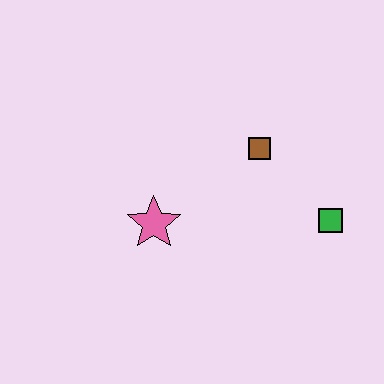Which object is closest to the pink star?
The brown square is closest to the pink star.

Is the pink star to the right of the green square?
No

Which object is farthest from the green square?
The pink star is farthest from the green square.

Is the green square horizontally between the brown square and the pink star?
No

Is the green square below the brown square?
Yes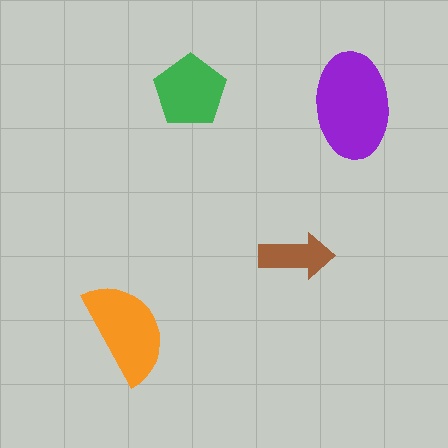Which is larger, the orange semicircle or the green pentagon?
The orange semicircle.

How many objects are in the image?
There are 4 objects in the image.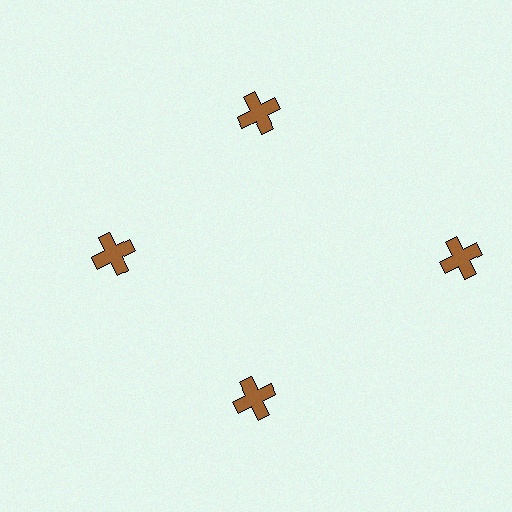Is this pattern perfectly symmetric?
No. The 4 brown crosses are arranged in a ring, but one element near the 3 o'clock position is pushed outward from the center, breaking the 4-fold rotational symmetry.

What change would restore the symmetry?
The symmetry would be restored by moving it inward, back onto the ring so that all 4 crosses sit at equal angles and equal distance from the center.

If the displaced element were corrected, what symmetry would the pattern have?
It would have 4-fold rotational symmetry — the pattern would map onto itself every 90 degrees.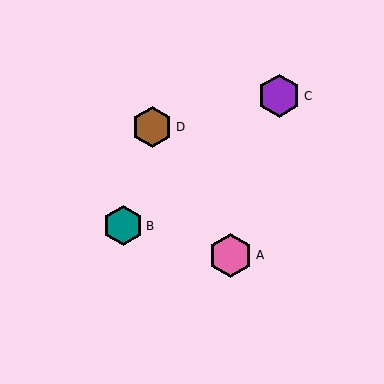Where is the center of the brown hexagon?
The center of the brown hexagon is at (152, 127).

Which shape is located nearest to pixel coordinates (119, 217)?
The teal hexagon (labeled B) at (123, 226) is nearest to that location.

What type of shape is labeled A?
Shape A is a pink hexagon.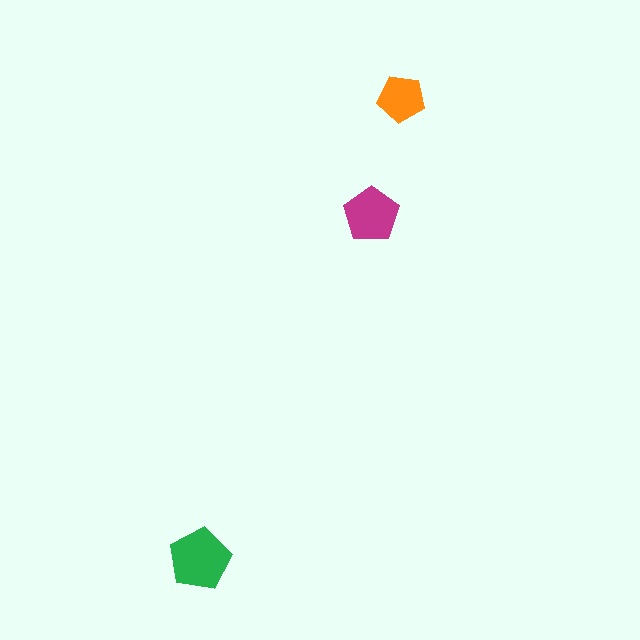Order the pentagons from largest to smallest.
the green one, the magenta one, the orange one.